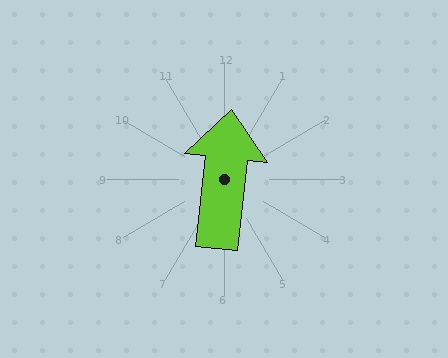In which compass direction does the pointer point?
North.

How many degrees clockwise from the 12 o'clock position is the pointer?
Approximately 6 degrees.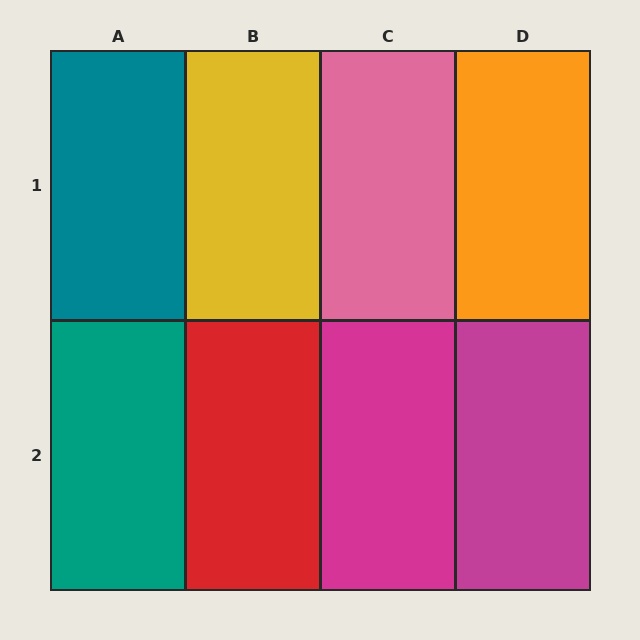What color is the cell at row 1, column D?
Orange.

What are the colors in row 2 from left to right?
Teal, red, magenta, magenta.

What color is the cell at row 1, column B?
Yellow.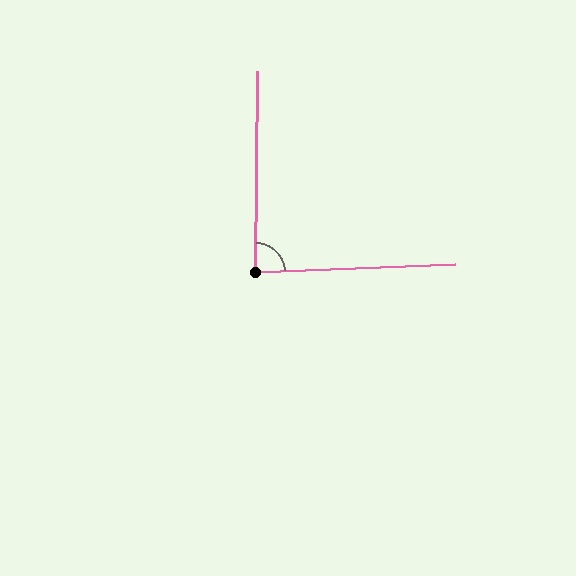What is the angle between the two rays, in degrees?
Approximately 87 degrees.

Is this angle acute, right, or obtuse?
It is approximately a right angle.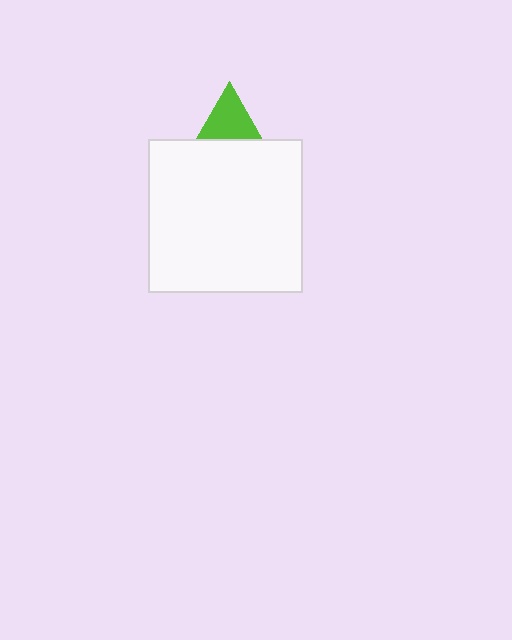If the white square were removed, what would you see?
You would see the complete lime triangle.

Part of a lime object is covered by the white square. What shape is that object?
It is a triangle.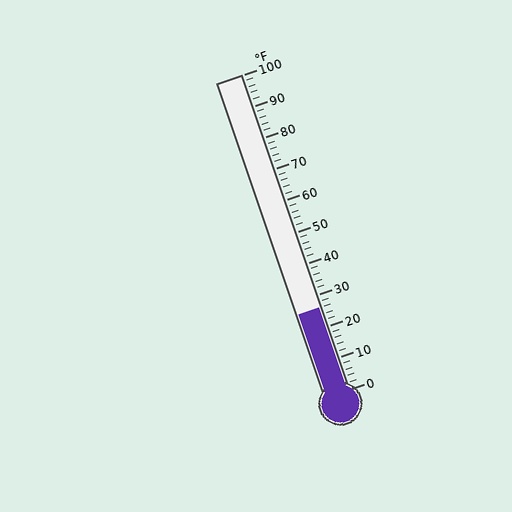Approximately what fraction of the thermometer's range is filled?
The thermometer is filled to approximately 25% of its range.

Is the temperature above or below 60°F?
The temperature is below 60°F.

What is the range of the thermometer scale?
The thermometer scale ranges from 0°F to 100°F.